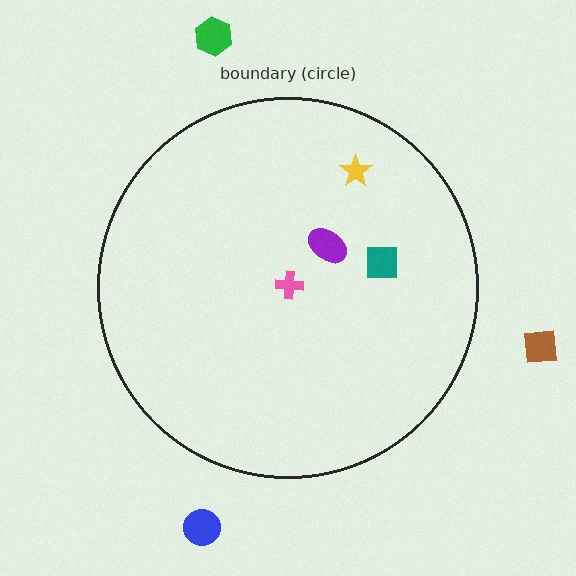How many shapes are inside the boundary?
4 inside, 3 outside.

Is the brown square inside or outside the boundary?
Outside.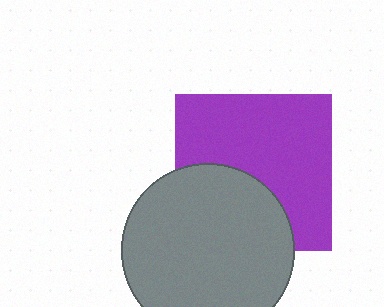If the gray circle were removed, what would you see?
You would see the complete purple square.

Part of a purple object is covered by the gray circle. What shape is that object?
It is a square.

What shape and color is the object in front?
The object in front is a gray circle.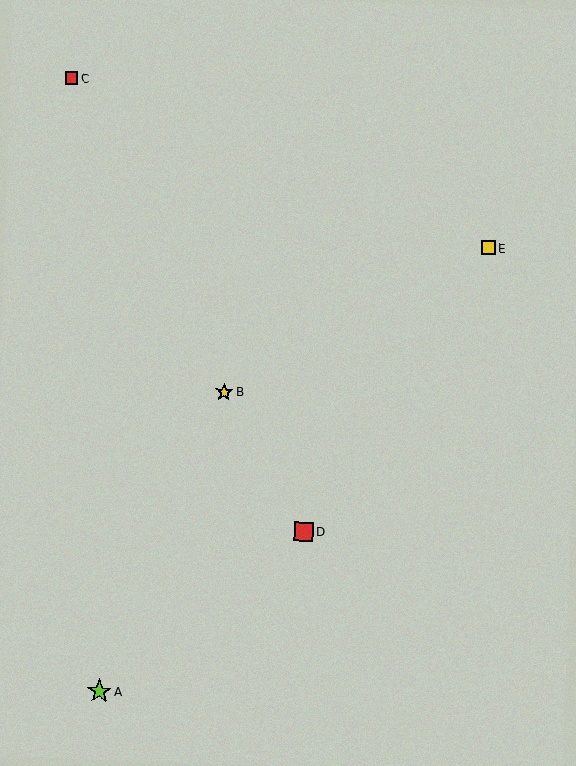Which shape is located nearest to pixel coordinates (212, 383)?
The yellow star (labeled B) at (224, 392) is nearest to that location.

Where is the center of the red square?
The center of the red square is at (304, 531).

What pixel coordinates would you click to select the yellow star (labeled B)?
Click at (224, 392) to select the yellow star B.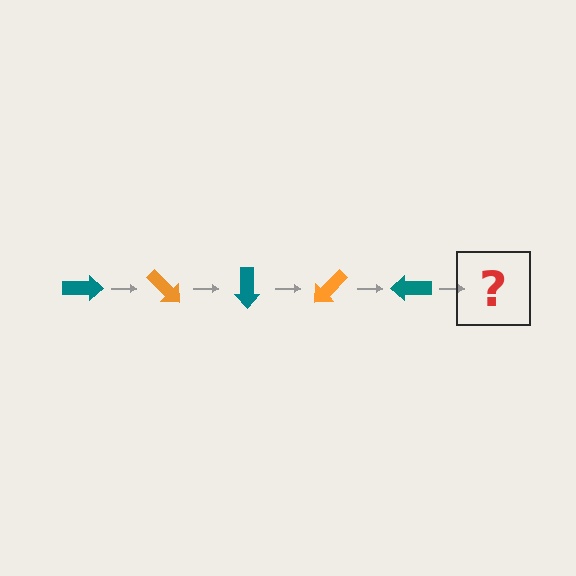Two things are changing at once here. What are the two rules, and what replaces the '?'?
The two rules are that it rotates 45 degrees each step and the color cycles through teal and orange. The '?' should be an orange arrow, rotated 225 degrees from the start.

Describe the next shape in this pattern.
It should be an orange arrow, rotated 225 degrees from the start.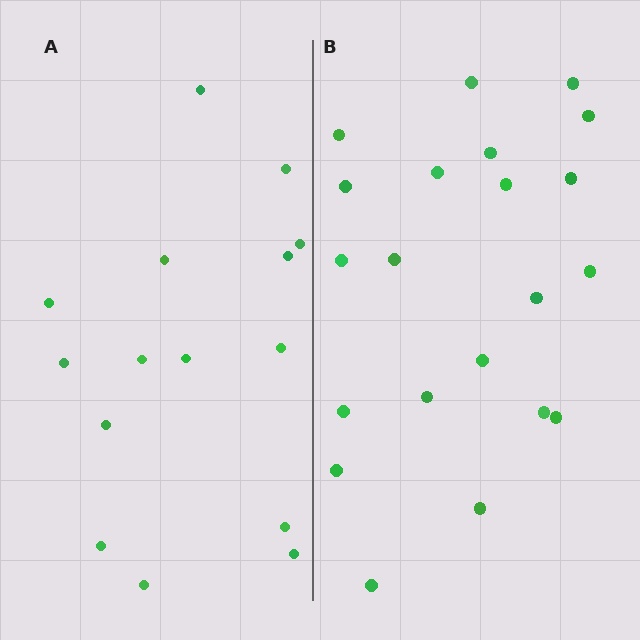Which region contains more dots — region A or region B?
Region B (the right region) has more dots.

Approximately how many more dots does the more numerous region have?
Region B has about 6 more dots than region A.